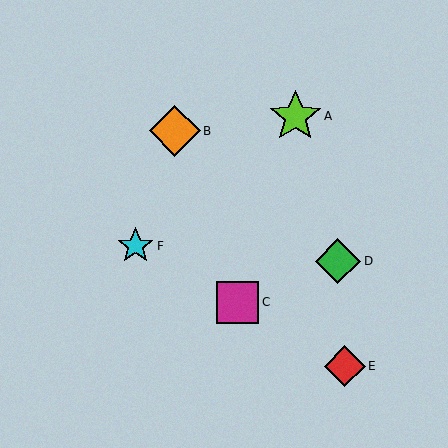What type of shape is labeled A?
Shape A is a lime star.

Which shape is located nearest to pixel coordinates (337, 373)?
The red diamond (labeled E) at (345, 366) is nearest to that location.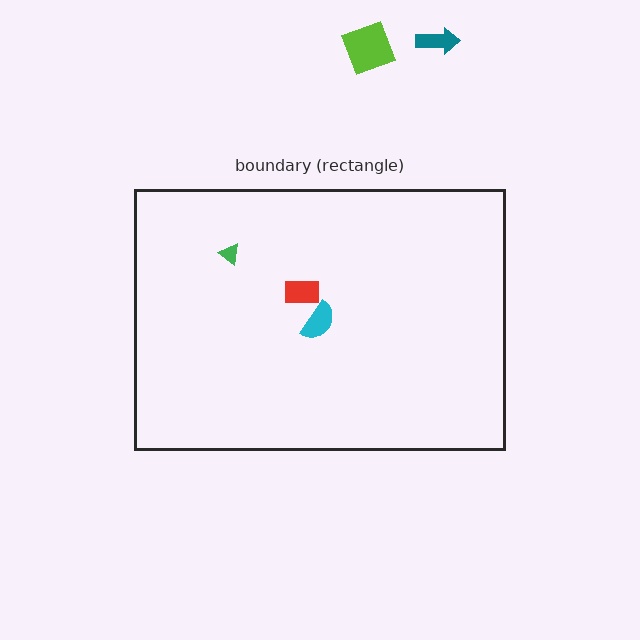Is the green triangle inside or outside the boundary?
Inside.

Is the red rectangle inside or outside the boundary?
Inside.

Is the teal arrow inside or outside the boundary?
Outside.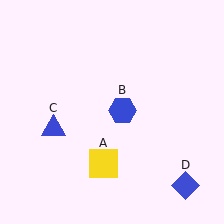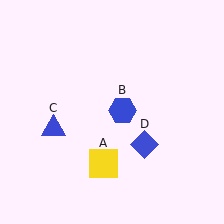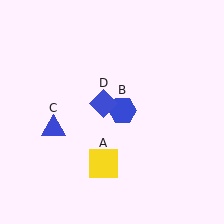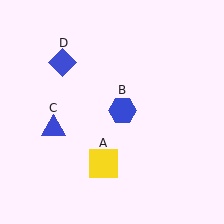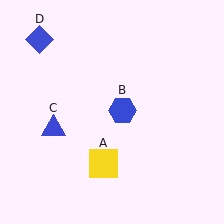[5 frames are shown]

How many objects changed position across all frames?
1 object changed position: blue diamond (object D).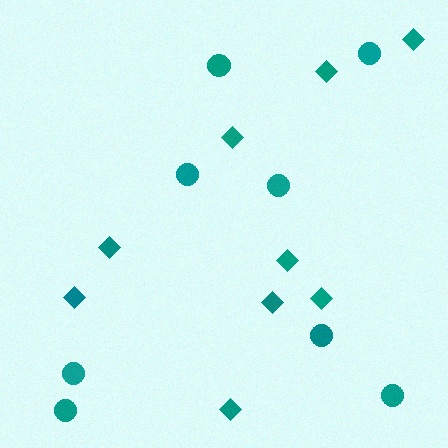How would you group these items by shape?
There are 2 groups: one group of circles (8) and one group of diamonds (9).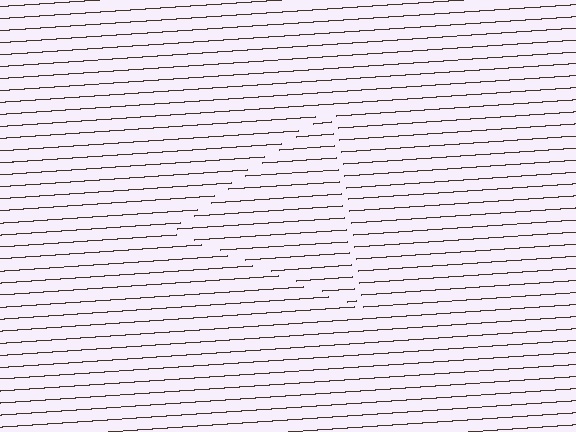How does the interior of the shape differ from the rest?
The interior of the shape contains the same grating, shifted by half a period — the contour is defined by the phase discontinuity where line-ends from the inner and outer gratings abut.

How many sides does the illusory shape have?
3 sides — the line-ends trace a triangle.